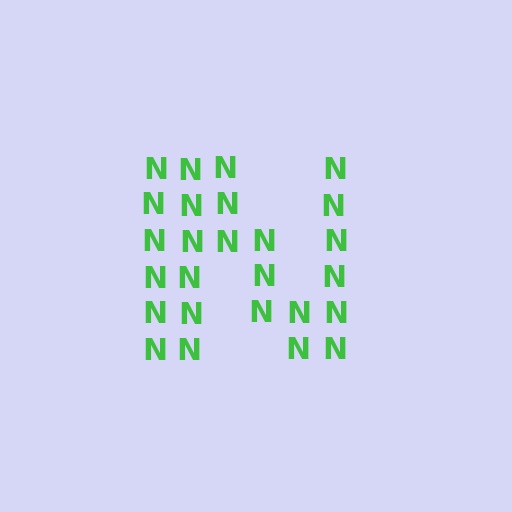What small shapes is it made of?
It is made of small letter N's.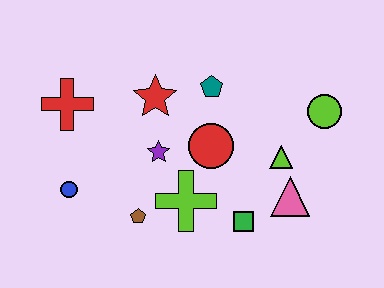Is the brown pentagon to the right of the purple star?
No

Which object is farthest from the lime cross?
The lime circle is farthest from the lime cross.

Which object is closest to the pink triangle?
The lime triangle is closest to the pink triangle.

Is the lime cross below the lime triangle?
Yes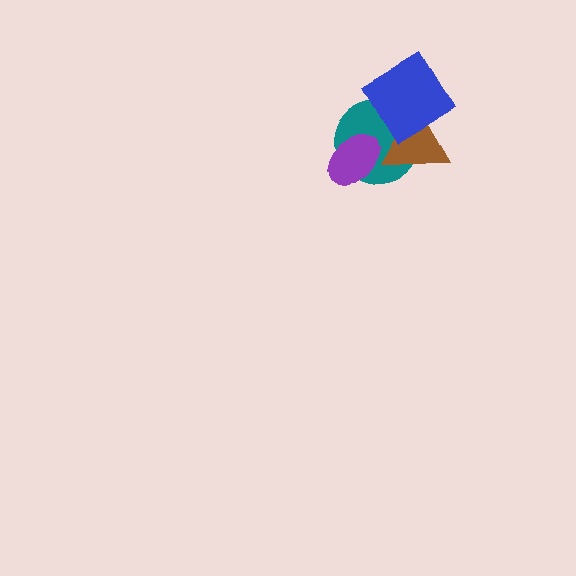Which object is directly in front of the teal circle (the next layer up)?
The brown triangle is directly in front of the teal circle.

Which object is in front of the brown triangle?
The blue diamond is in front of the brown triangle.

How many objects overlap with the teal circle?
3 objects overlap with the teal circle.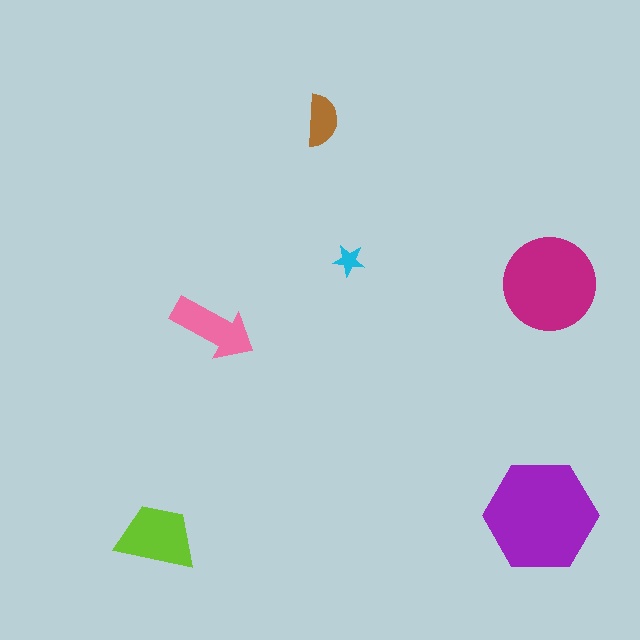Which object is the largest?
The purple hexagon.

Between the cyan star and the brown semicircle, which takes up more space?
The brown semicircle.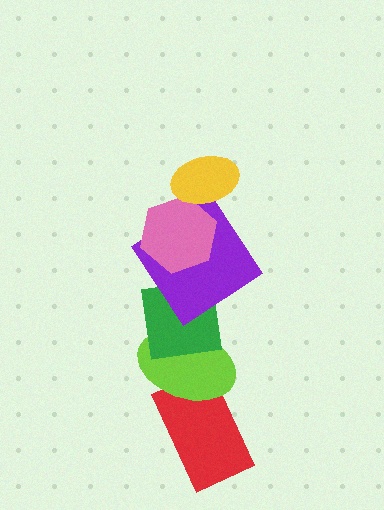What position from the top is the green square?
The green square is 4th from the top.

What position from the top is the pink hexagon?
The pink hexagon is 2nd from the top.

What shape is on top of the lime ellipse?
The green square is on top of the lime ellipse.